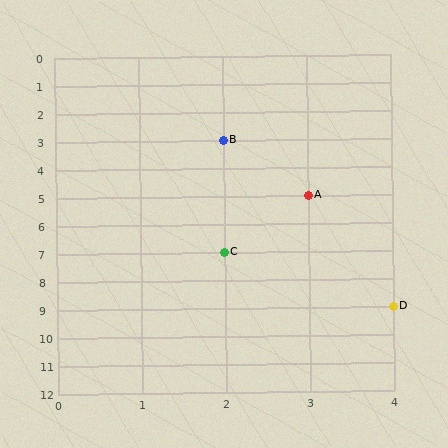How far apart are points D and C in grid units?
Points D and C are 2 columns and 2 rows apart (about 2.8 grid units diagonally).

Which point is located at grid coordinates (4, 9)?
Point D is at (4, 9).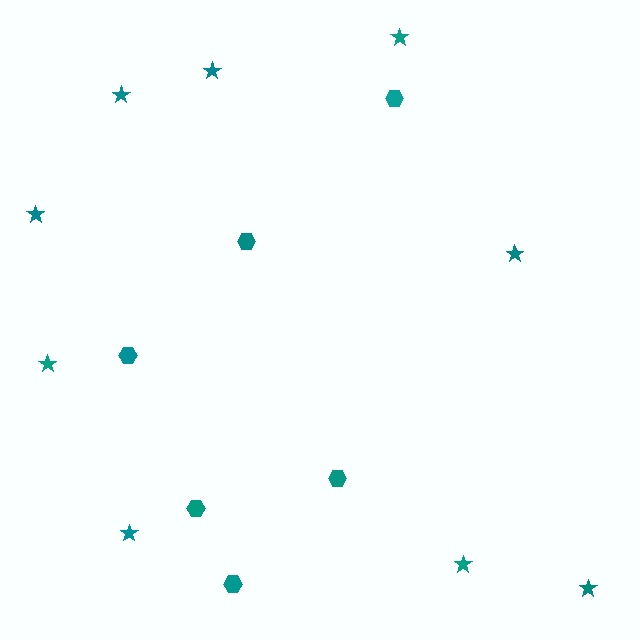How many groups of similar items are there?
There are 2 groups: one group of hexagons (6) and one group of stars (9).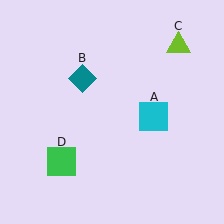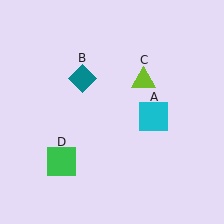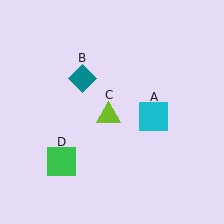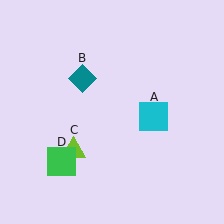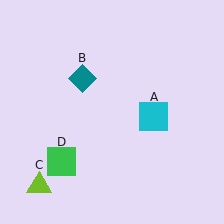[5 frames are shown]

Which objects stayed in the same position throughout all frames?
Cyan square (object A) and teal diamond (object B) and green square (object D) remained stationary.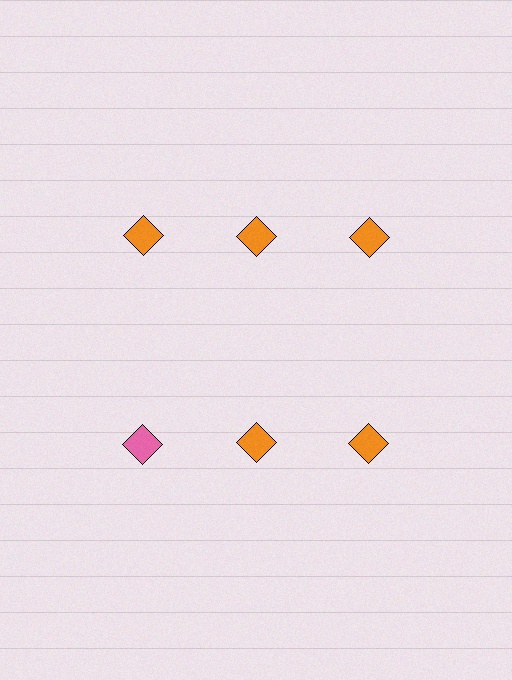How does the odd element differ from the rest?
It has a different color: pink instead of orange.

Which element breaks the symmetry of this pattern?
The pink diamond in the second row, leftmost column breaks the symmetry. All other shapes are orange diamonds.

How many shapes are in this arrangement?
There are 6 shapes arranged in a grid pattern.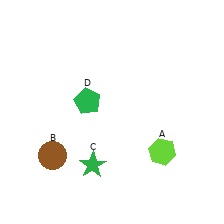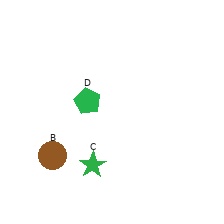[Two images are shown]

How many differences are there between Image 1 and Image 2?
There is 1 difference between the two images.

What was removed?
The lime hexagon (A) was removed in Image 2.